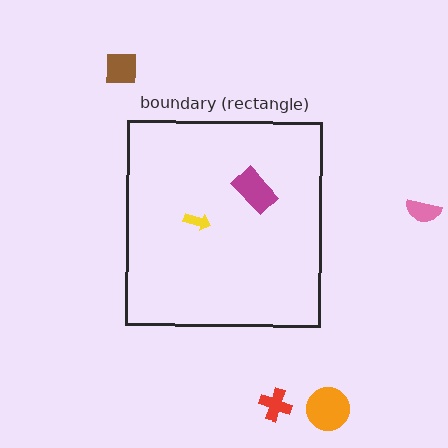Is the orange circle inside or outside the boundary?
Outside.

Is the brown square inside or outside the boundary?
Outside.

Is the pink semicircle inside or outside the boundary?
Outside.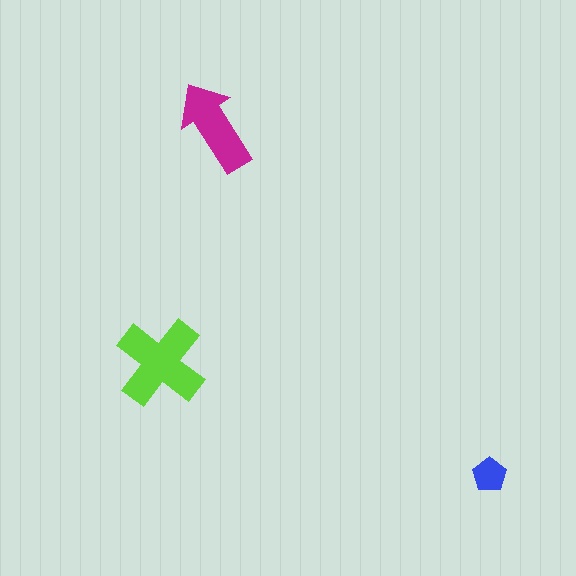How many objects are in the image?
There are 3 objects in the image.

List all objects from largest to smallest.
The lime cross, the magenta arrow, the blue pentagon.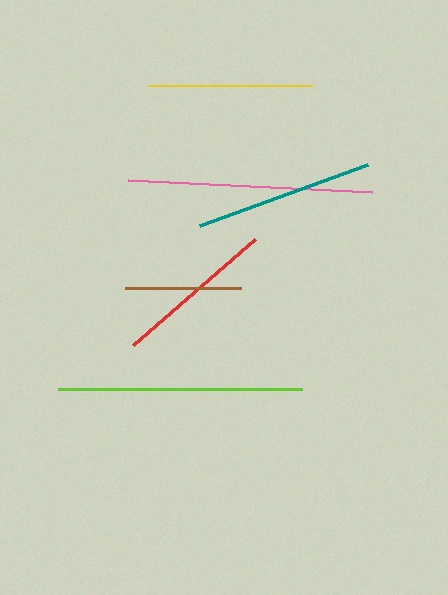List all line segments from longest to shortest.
From longest to shortest: pink, lime, teal, yellow, red, brown.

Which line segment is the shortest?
The brown line is the shortest at approximately 116 pixels.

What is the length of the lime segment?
The lime segment is approximately 244 pixels long.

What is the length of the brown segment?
The brown segment is approximately 116 pixels long.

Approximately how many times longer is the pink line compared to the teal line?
The pink line is approximately 1.4 times the length of the teal line.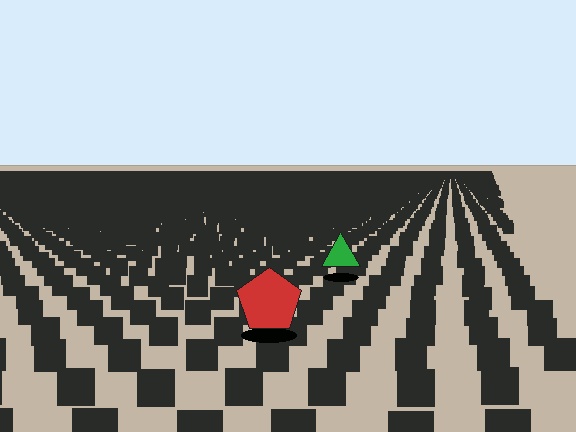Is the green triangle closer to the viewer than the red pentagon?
No. The red pentagon is closer — you can tell from the texture gradient: the ground texture is coarser near it.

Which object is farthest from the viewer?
The green triangle is farthest from the viewer. It appears smaller and the ground texture around it is denser.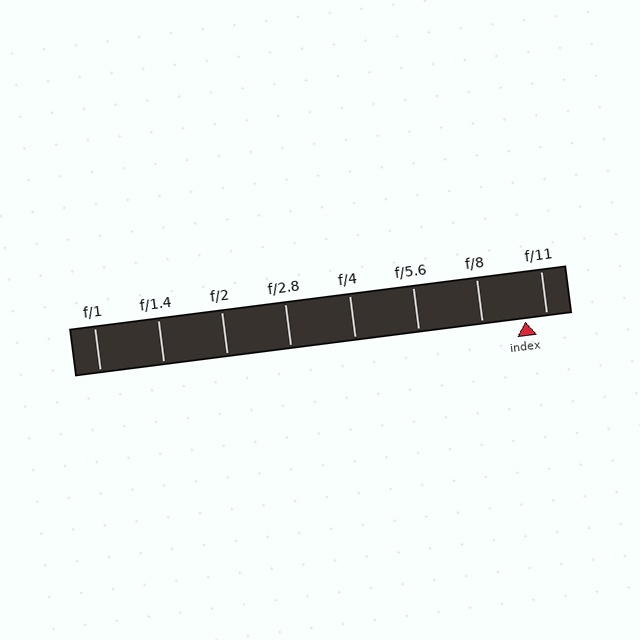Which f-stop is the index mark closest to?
The index mark is closest to f/11.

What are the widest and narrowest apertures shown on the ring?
The widest aperture shown is f/1 and the narrowest is f/11.